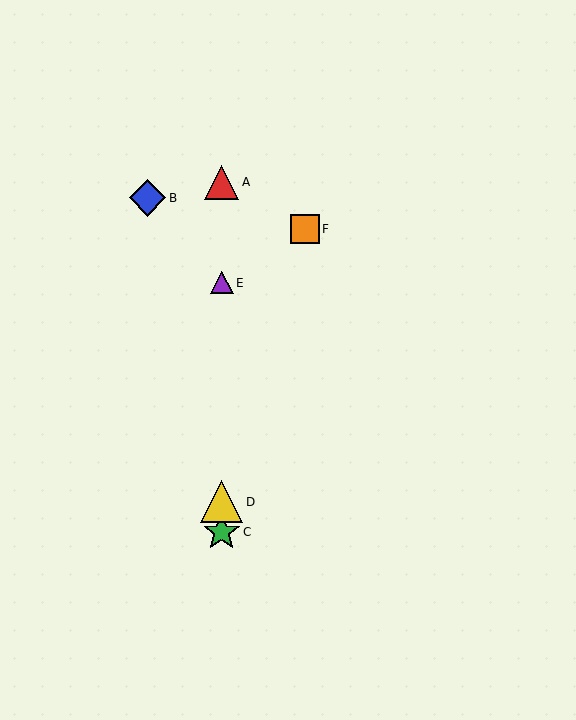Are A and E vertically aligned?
Yes, both are at x≈222.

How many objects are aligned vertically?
4 objects (A, C, D, E) are aligned vertically.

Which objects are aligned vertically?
Objects A, C, D, E are aligned vertically.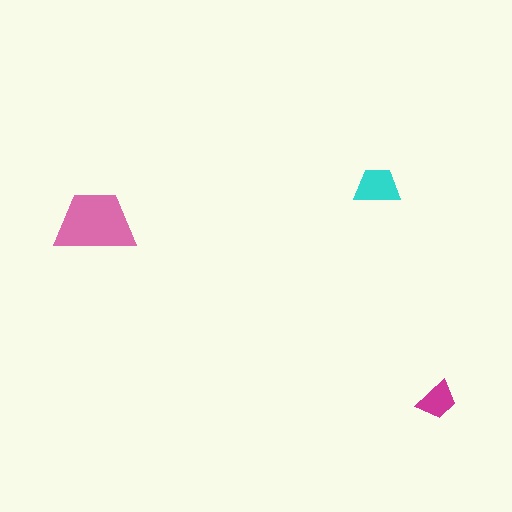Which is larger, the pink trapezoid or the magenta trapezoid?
The pink one.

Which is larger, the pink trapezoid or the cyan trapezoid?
The pink one.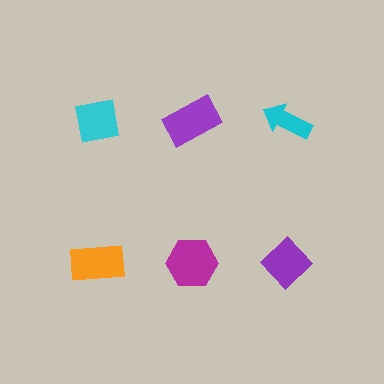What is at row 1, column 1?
A cyan square.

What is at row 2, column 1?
An orange rectangle.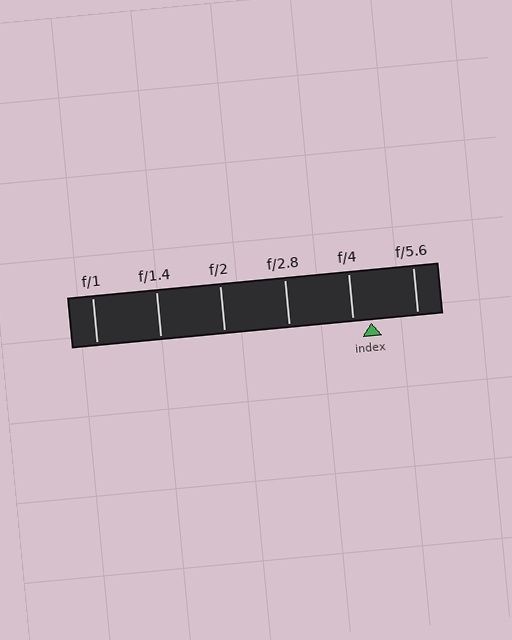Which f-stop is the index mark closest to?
The index mark is closest to f/4.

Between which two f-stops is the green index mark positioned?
The index mark is between f/4 and f/5.6.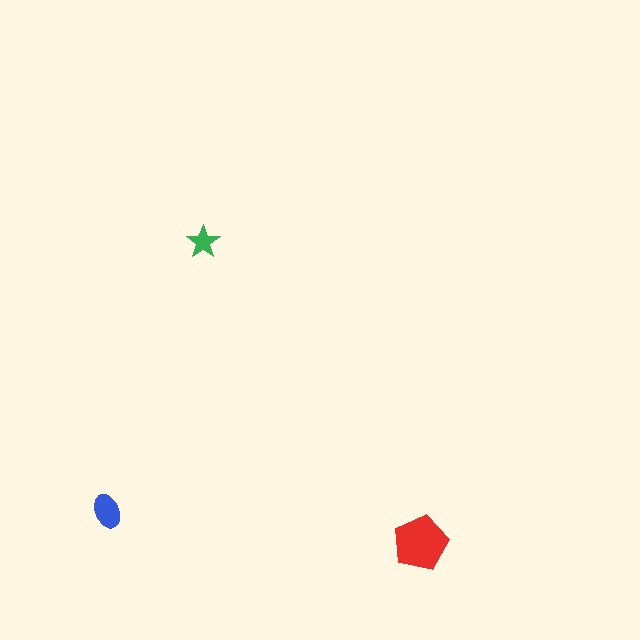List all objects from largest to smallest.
The red pentagon, the blue ellipse, the green star.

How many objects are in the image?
There are 3 objects in the image.